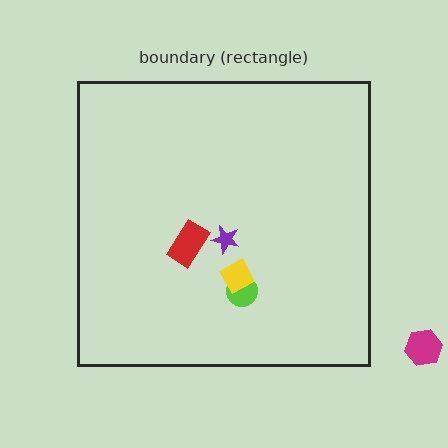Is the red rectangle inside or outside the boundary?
Inside.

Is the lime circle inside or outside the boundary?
Inside.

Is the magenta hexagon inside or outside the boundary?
Outside.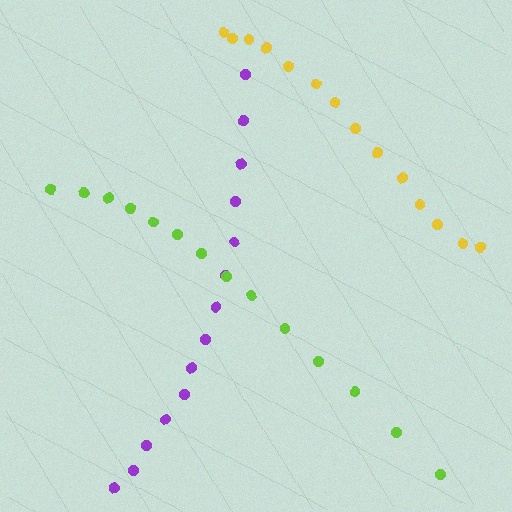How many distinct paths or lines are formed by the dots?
There are 3 distinct paths.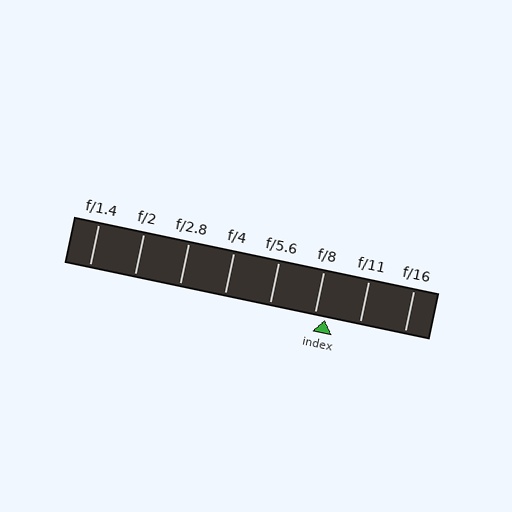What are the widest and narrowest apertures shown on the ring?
The widest aperture shown is f/1.4 and the narrowest is f/16.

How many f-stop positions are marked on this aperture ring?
There are 8 f-stop positions marked.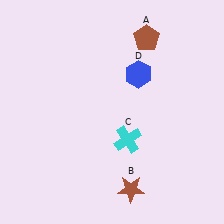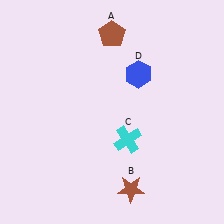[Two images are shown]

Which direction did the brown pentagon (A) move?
The brown pentagon (A) moved left.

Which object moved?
The brown pentagon (A) moved left.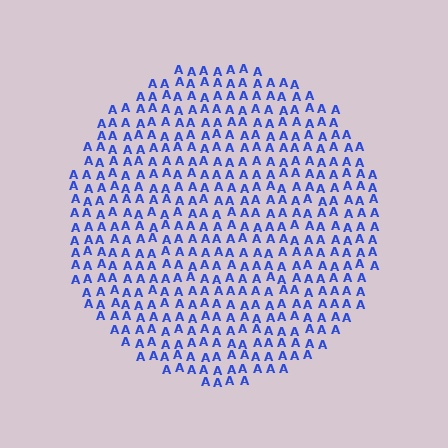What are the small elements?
The small elements are letter A's.